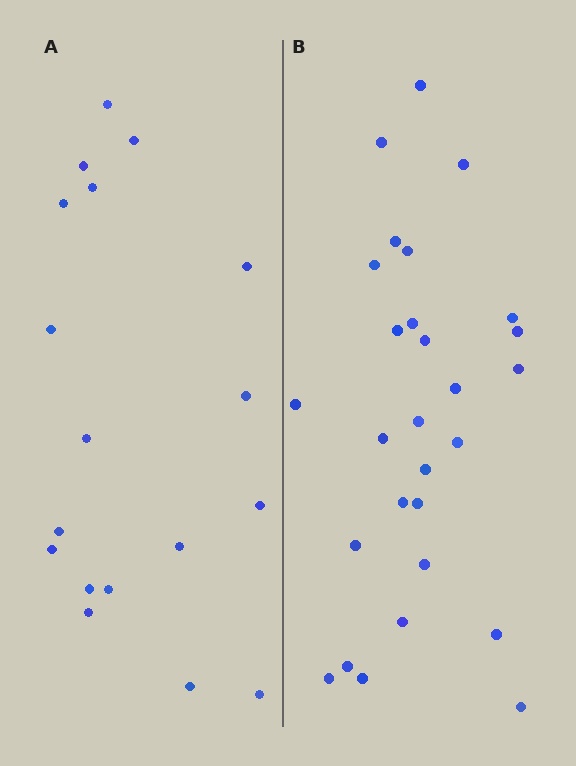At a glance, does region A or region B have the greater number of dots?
Region B (the right region) has more dots.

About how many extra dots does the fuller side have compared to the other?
Region B has roughly 10 or so more dots than region A.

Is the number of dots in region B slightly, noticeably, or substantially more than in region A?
Region B has substantially more. The ratio is roughly 1.6 to 1.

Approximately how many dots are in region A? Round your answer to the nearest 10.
About 20 dots. (The exact count is 18, which rounds to 20.)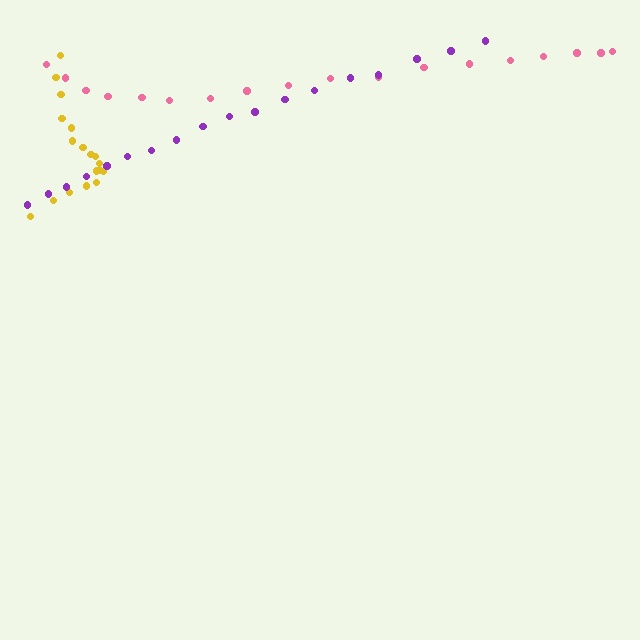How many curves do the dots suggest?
There are 3 distinct paths.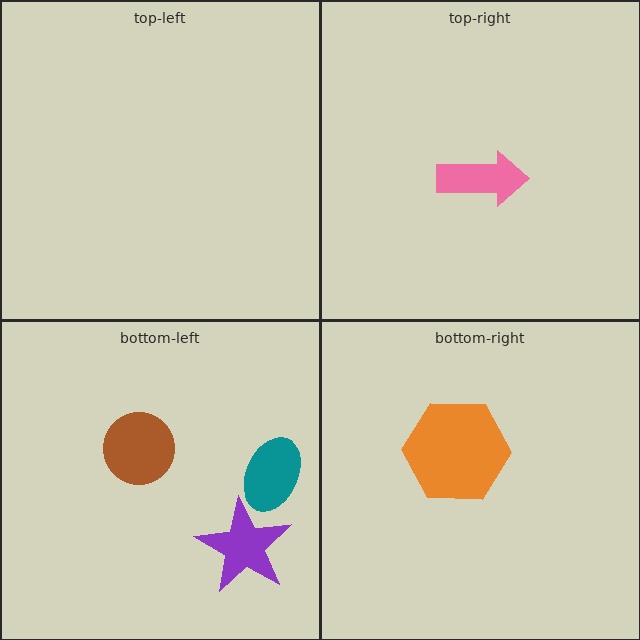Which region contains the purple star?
The bottom-left region.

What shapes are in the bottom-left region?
The purple star, the brown circle, the teal ellipse.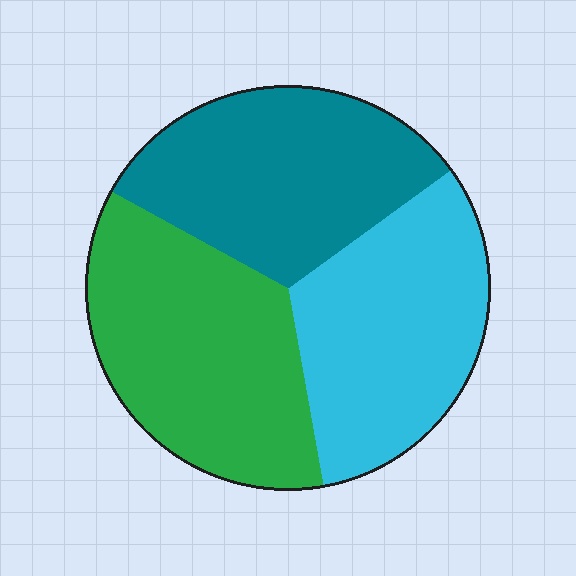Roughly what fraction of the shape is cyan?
Cyan takes up between a sixth and a third of the shape.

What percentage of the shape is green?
Green covers 36% of the shape.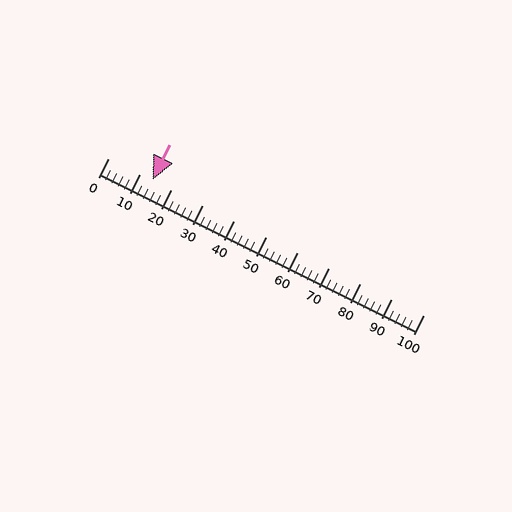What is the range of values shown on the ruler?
The ruler shows values from 0 to 100.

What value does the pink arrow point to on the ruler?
The pink arrow points to approximately 14.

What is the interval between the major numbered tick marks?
The major tick marks are spaced 10 units apart.